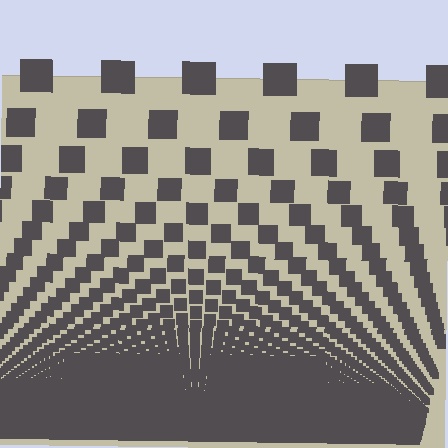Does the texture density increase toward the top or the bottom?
Density increases toward the bottom.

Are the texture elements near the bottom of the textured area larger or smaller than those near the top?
Smaller. The gradient is inverted — elements near the bottom are smaller and denser.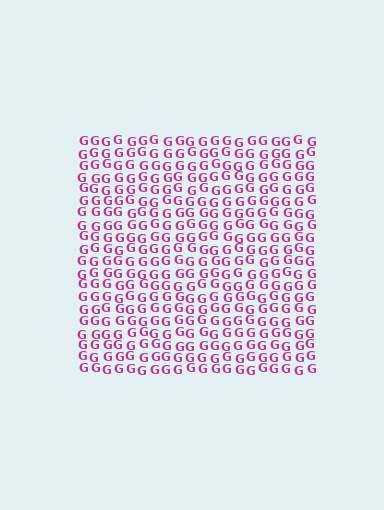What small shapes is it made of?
It is made of small letter G's.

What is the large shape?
The large shape is a square.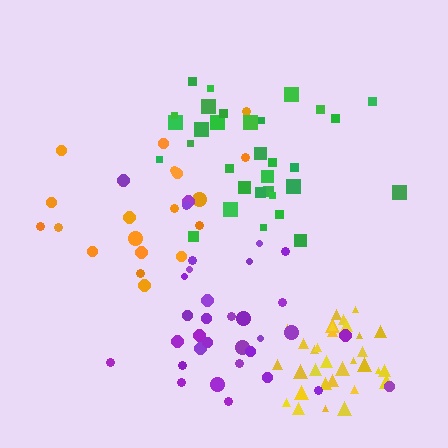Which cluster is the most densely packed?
Yellow.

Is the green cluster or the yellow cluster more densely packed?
Yellow.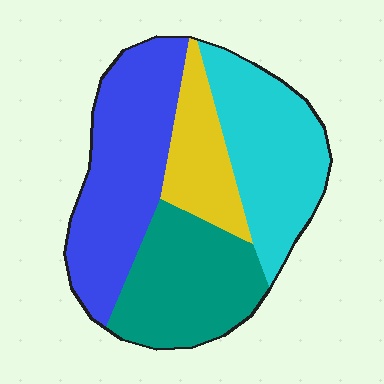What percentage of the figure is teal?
Teal takes up about one quarter (1/4) of the figure.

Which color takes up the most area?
Blue, at roughly 35%.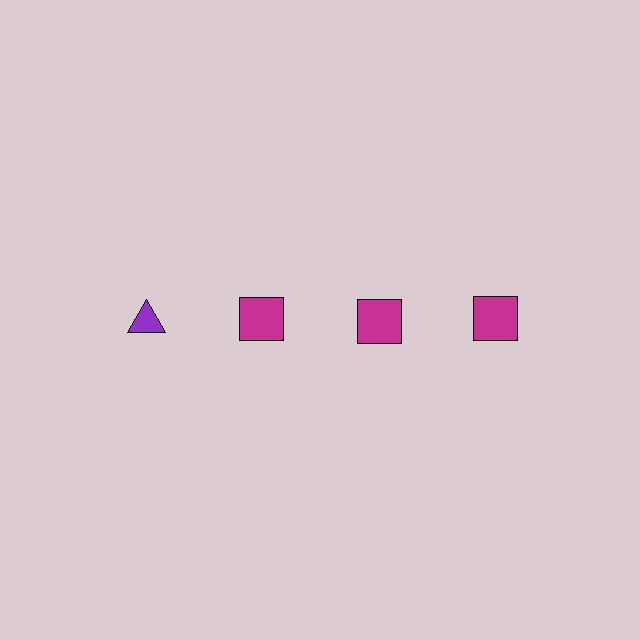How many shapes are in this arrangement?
There are 4 shapes arranged in a grid pattern.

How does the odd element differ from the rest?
It differs in both color (purple instead of magenta) and shape (triangle instead of square).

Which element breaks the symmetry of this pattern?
The purple triangle in the top row, leftmost column breaks the symmetry. All other shapes are magenta squares.